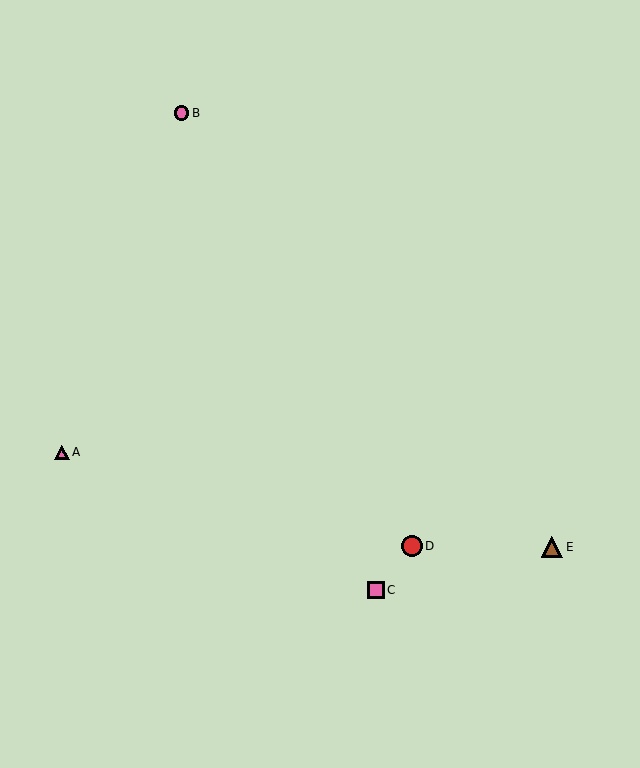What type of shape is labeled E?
Shape E is a brown triangle.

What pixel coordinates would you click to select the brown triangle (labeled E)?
Click at (552, 547) to select the brown triangle E.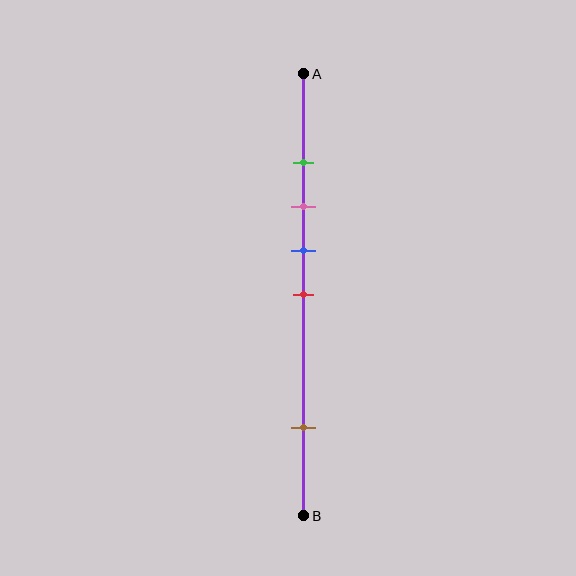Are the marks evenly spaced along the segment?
No, the marks are not evenly spaced.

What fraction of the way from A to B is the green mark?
The green mark is approximately 20% (0.2) of the way from A to B.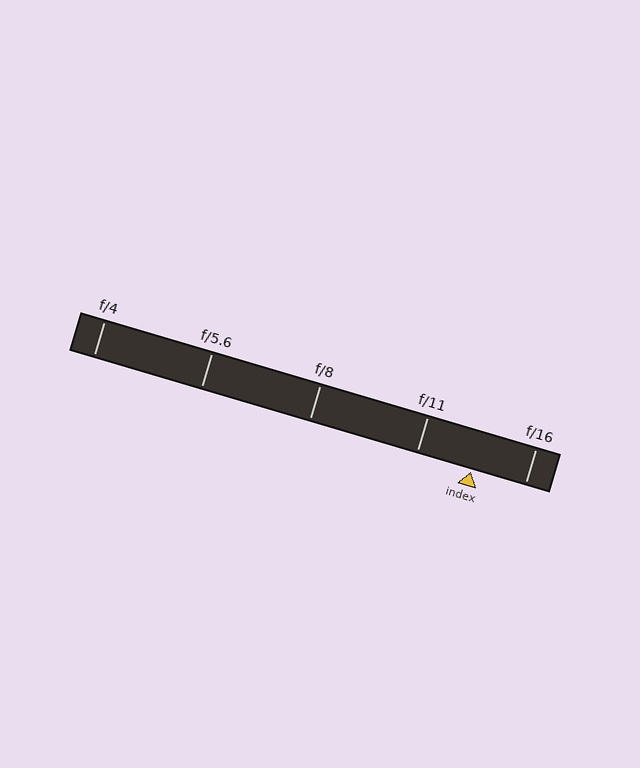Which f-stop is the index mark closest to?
The index mark is closest to f/16.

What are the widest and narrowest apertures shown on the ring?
The widest aperture shown is f/4 and the narrowest is f/16.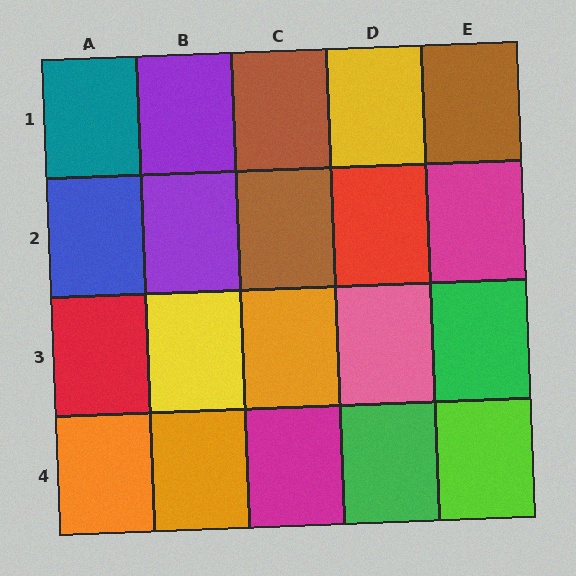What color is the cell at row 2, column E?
Magenta.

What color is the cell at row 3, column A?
Red.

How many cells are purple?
2 cells are purple.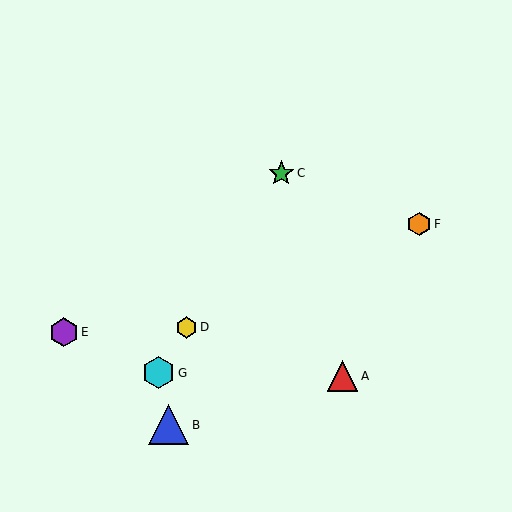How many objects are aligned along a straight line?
3 objects (C, D, G) are aligned along a straight line.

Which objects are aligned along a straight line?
Objects C, D, G are aligned along a straight line.